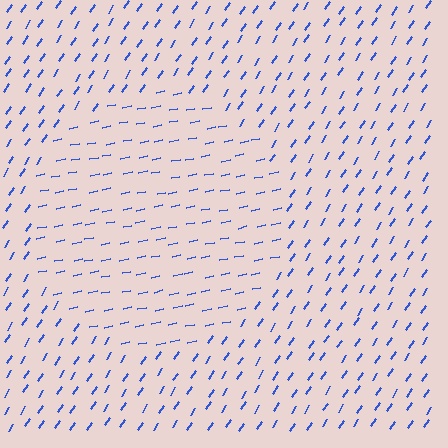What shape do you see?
I see a circle.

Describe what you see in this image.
The image is filled with small blue line segments. A circle region in the image has lines oriented differently from the surrounding lines, creating a visible texture boundary.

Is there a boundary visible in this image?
Yes, there is a texture boundary formed by a change in line orientation.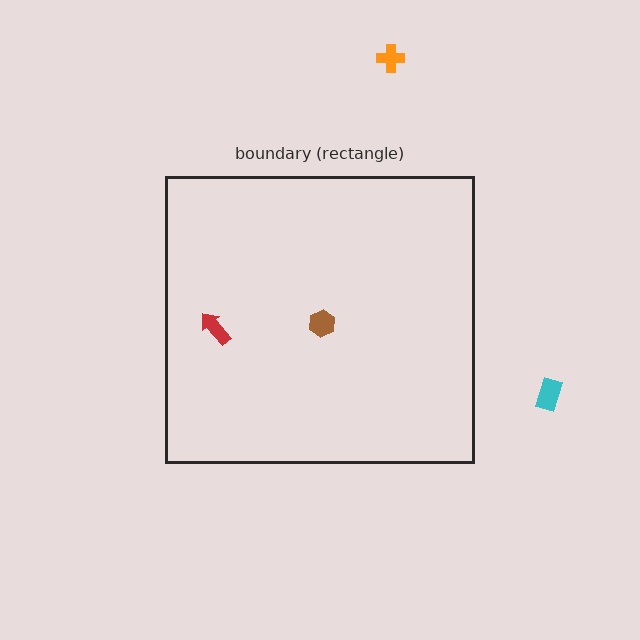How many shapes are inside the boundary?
2 inside, 2 outside.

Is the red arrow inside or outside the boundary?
Inside.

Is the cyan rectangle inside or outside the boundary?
Outside.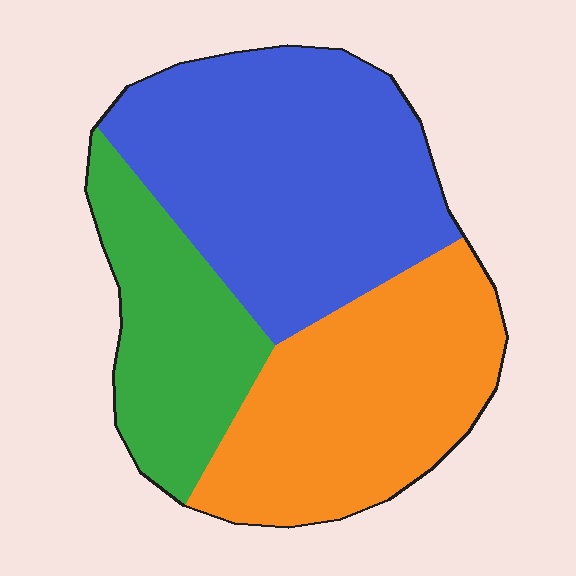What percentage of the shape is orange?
Orange takes up between a quarter and a half of the shape.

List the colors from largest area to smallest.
From largest to smallest: blue, orange, green.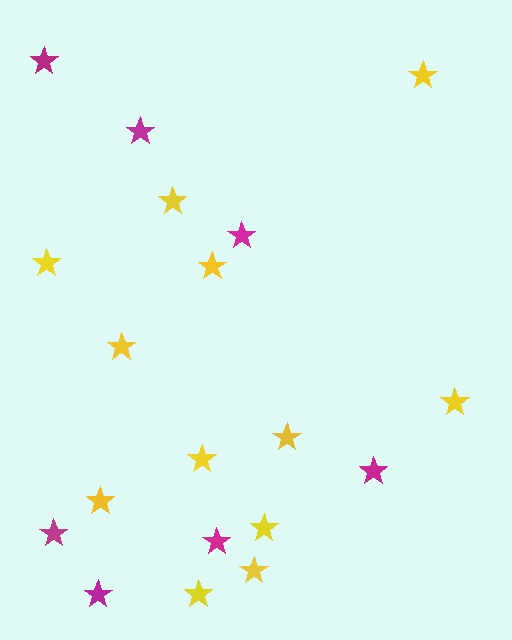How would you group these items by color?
There are 2 groups: one group of yellow stars (12) and one group of magenta stars (7).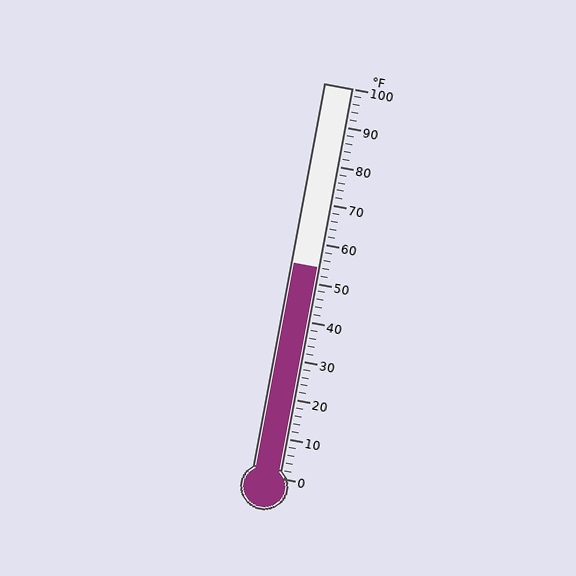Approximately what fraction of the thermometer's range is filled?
The thermometer is filled to approximately 55% of its range.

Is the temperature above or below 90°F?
The temperature is below 90°F.